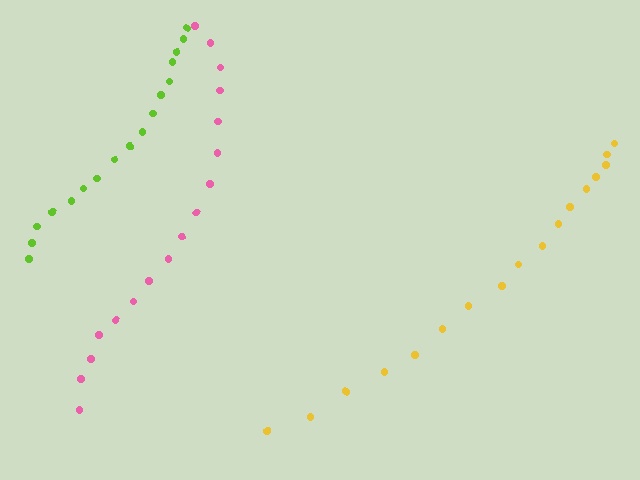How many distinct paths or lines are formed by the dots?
There are 3 distinct paths.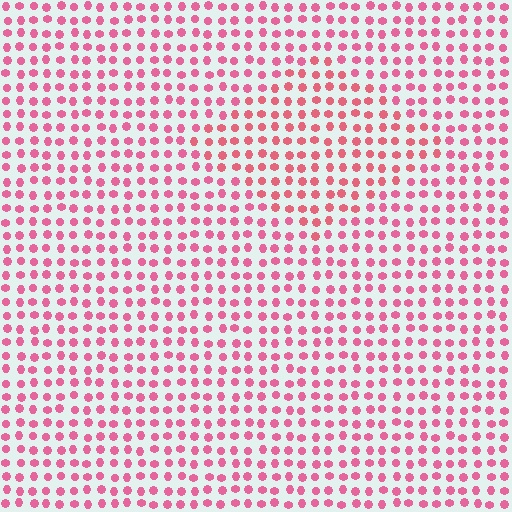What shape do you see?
I see a diamond.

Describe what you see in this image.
The image is filled with small pink elements in a uniform arrangement. A diamond-shaped region is visible where the elements are tinted to a slightly different hue, forming a subtle color boundary.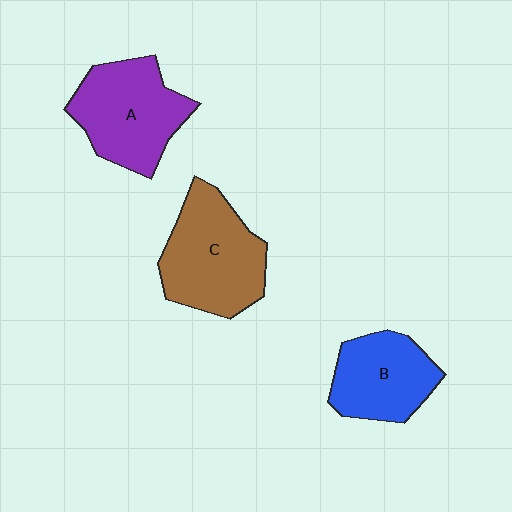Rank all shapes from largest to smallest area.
From largest to smallest: C (brown), A (purple), B (blue).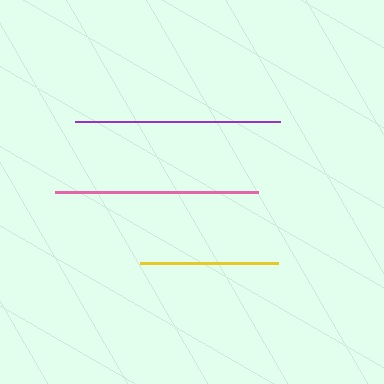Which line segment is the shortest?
The yellow line is the shortest at approximately 139 pixels.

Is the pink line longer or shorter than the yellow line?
The pink line is longer than the yellow line.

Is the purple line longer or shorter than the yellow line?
The purple line is longer than the yellow line.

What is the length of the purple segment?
The purple segment is approximately 205 pixels long.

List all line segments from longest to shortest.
From longest to shortest: purple, pink, yellow.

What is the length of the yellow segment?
The yellow segment is approximately 139 pixels long.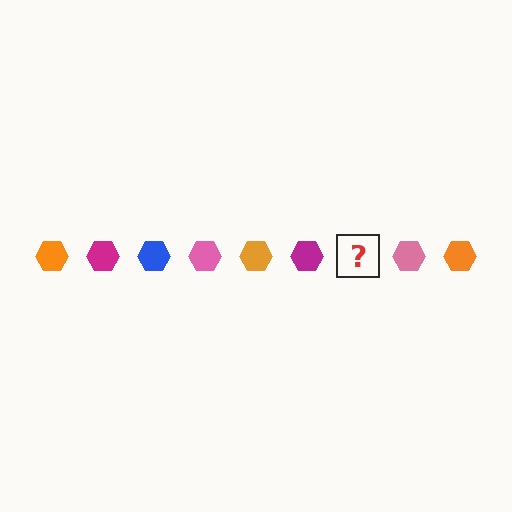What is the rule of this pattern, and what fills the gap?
The rule is that the pattern cycles through orange, magenta, blue, pink hexagons. The gap should be filled with a blue hexagon.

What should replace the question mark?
The question mark should be replaced with a blue hexagon.